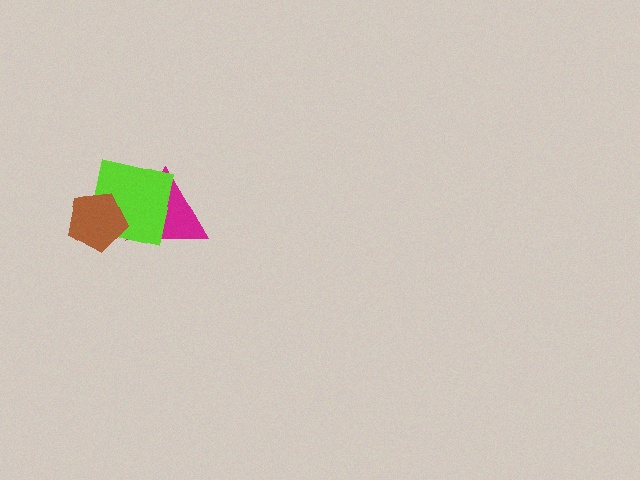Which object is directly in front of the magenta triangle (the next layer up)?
The lime square is directly in front of the magenta triangle.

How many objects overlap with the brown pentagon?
2 objects overlap with the brown pentagon.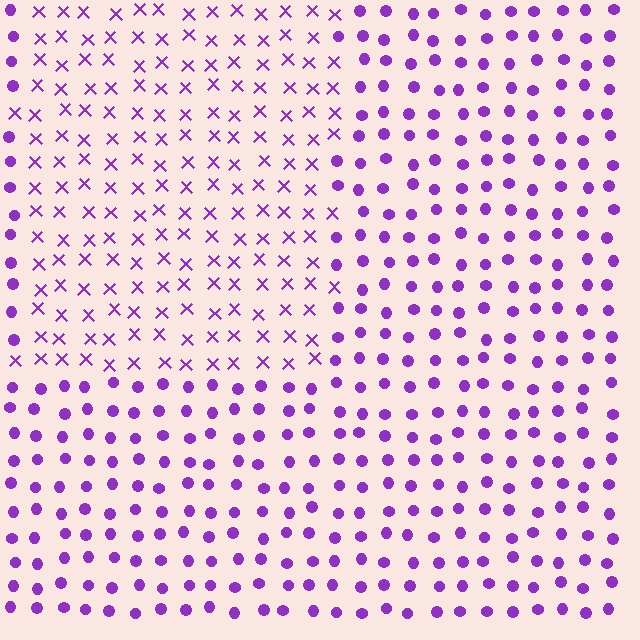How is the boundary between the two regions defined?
The boundary is defined by a change in element shape: X marks inside vs. circles outside. All elements share the same color and spacing.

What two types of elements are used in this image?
The image uses X marks inside the rectangle region and circles outside it.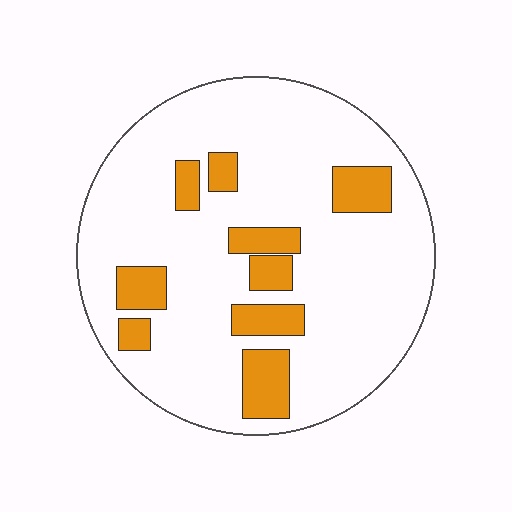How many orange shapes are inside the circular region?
9.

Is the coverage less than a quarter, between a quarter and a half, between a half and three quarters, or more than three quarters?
Less than a quarter.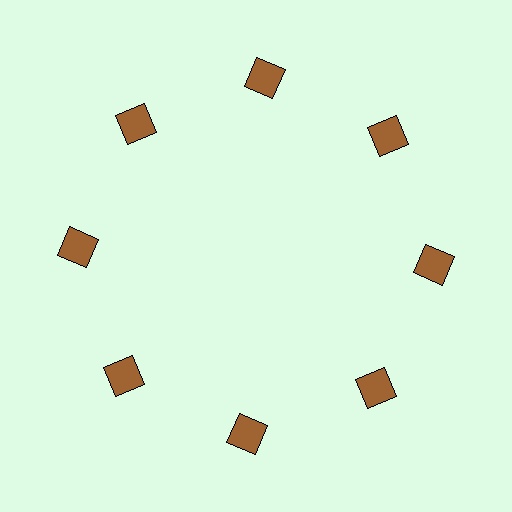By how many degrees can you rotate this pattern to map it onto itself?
The pattern maps onto itself every 45 degrees of rotation.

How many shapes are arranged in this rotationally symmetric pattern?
There are 8 shapes, arranged in 8 groups of 1.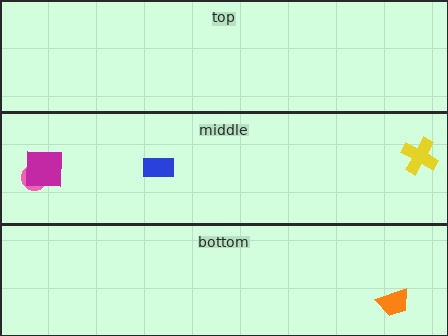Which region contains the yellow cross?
The middle region.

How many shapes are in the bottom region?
1.